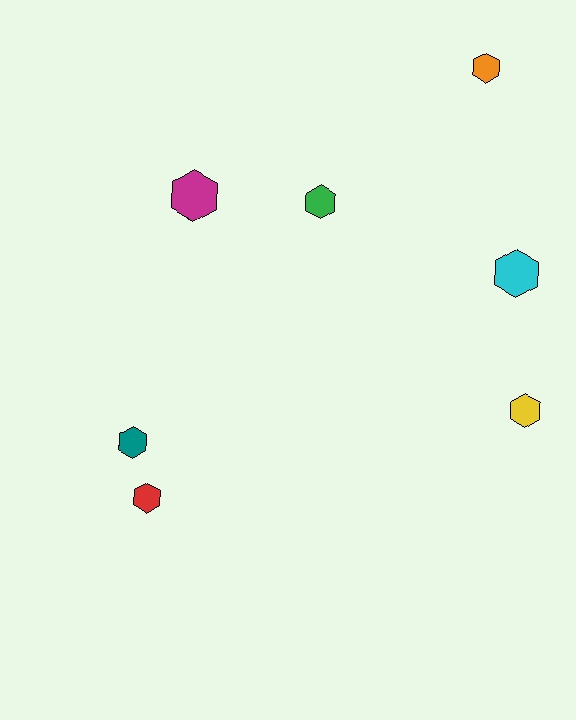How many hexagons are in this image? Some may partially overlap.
There are 7 hexagons.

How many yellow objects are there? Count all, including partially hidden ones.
There is 1 yellow object.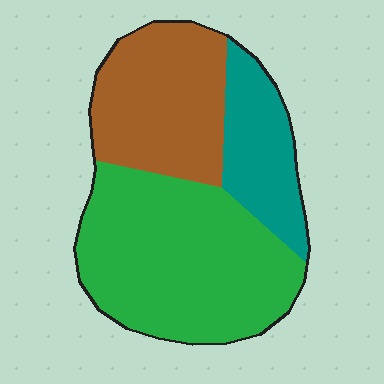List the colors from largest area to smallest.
From largest to smallest: green, brown, teal.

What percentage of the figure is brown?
Brown takes up about one third (1/3) of the figure.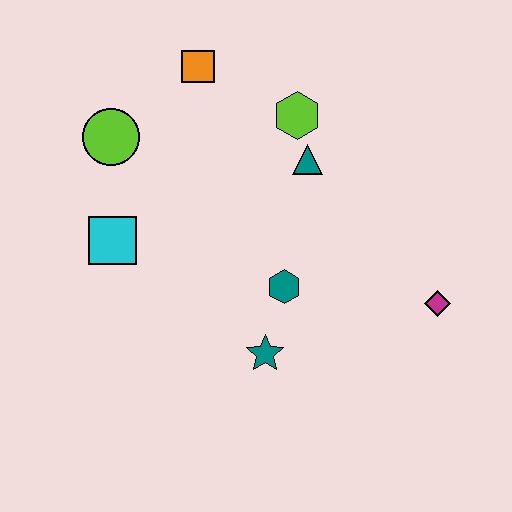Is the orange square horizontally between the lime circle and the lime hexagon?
Yes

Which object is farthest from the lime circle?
The magenta diamond is farthest from the lime circle.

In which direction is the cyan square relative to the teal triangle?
The cyan square is to the left of the teal triangle.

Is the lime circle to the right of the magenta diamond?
No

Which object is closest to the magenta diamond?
The teal hexagon is closest to the magenta diamond.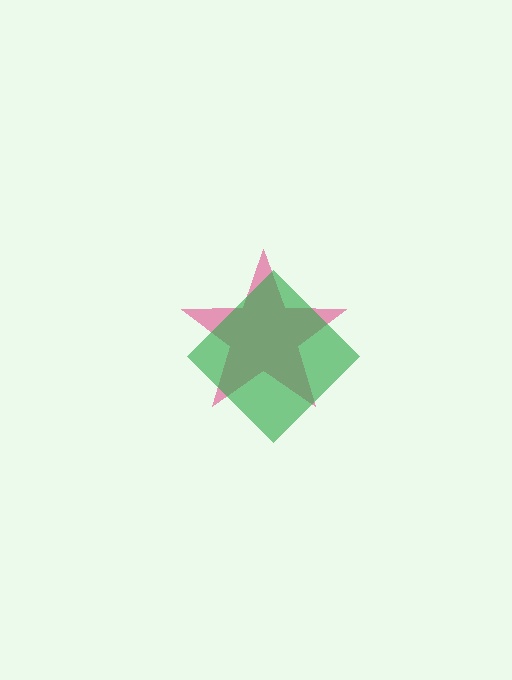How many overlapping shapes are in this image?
There are 2 overlapping shapes in the image.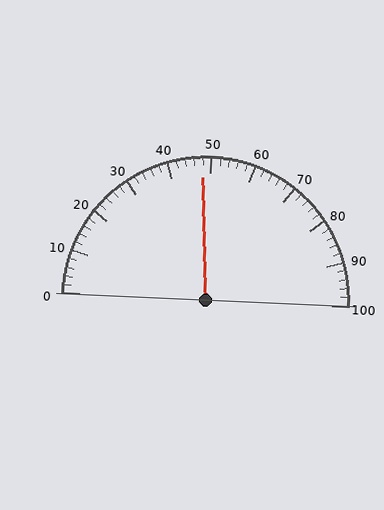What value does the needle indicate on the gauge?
The needle indicates approximately 48.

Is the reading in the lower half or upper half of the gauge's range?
The reading is in the lower half of the range (0 to 100).